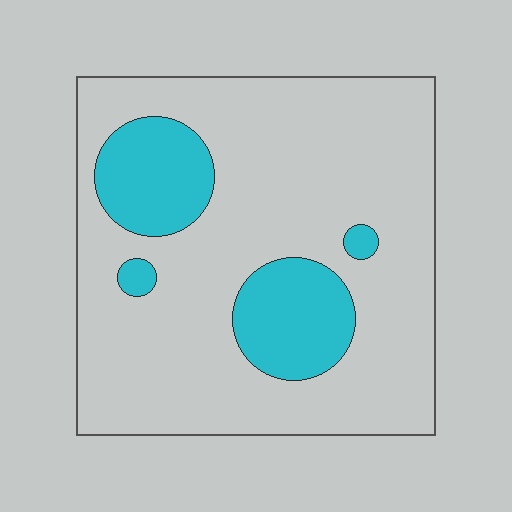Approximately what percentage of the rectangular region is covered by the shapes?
Approximately 20%.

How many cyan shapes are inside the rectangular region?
4.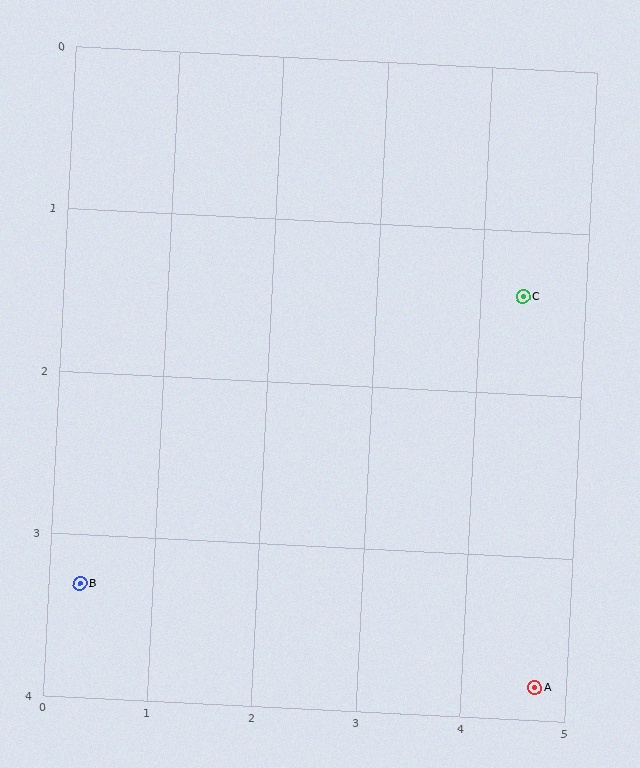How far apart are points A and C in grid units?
Points A and C are about 2.4 grid units apart.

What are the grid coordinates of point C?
Point C is at approximately (4.4, 1.4).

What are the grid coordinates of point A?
Point A is at approximately (4.7, 3.8).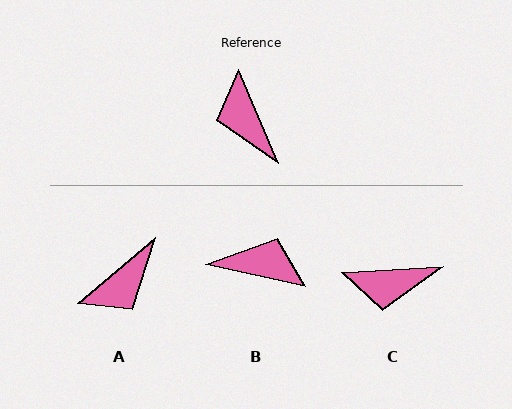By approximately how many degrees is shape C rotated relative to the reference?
Approximately 71 degrees counter-clockwise.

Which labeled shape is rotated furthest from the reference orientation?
B, about 125 degrees away.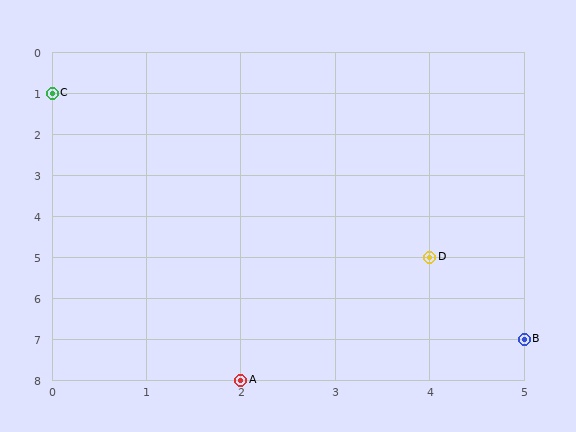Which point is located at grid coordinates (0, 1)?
Point C is at (0, 1).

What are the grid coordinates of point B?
Point B is at grid coordinates (5, 7).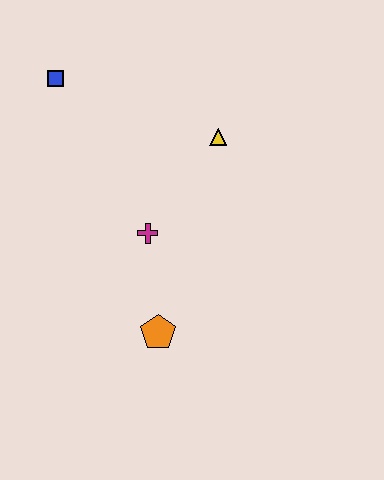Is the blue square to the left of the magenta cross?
Yes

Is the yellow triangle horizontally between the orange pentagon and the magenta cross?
No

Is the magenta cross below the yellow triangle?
Yes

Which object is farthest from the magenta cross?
The blue square is farthest from the magenta cross.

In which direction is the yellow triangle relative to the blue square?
The yellow triangle is to the right of the blue square.